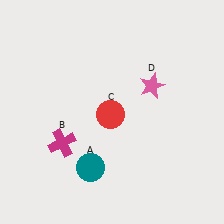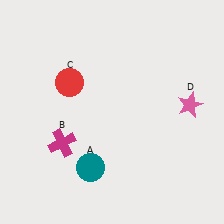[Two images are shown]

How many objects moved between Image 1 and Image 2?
2 objects moved between the two images.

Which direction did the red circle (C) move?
The red circle (C) moved left.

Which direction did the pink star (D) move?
The pink star (D) moved right.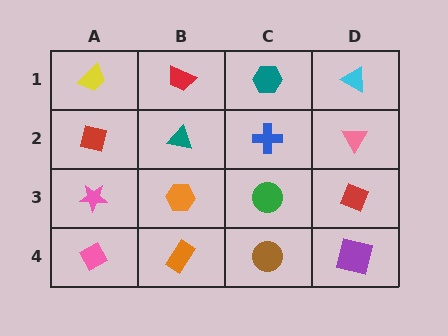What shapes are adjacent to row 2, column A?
A yellow trapezoid (row 1, column A), a pink star (row 3, column A), a teal triangle (row 2, column B).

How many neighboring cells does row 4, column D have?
2.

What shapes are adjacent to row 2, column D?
A cyan triangle (row 1, column D), a red diamond (row 3, column D), a blue cross (row 2, column C).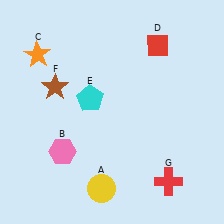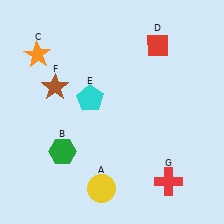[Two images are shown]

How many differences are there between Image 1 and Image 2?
There is 1 difference between the two images.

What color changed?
The hexagon (B) changed from pink in Image 1 to green in Image 2.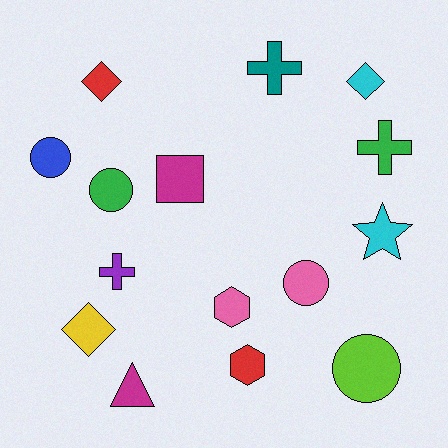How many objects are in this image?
There are 15 objects.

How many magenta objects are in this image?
There are 2 magenta objects.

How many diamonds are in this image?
There are 3 diamonds.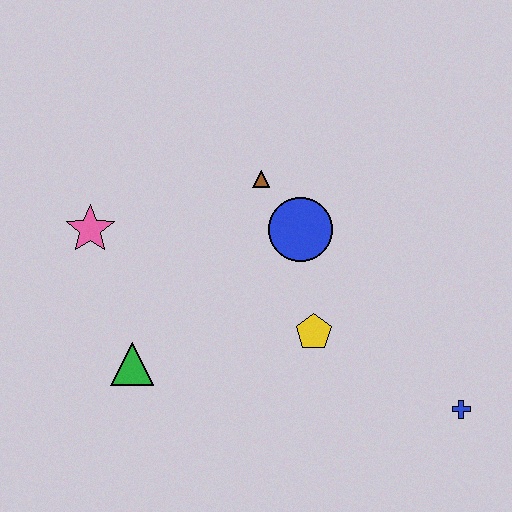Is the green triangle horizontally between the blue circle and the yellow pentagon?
No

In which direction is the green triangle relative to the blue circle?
The green triangle is to the left of the blue circle.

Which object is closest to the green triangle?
The pink star is closest to the green triangle.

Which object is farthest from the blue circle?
The blue cross is farthest from the blue circle.